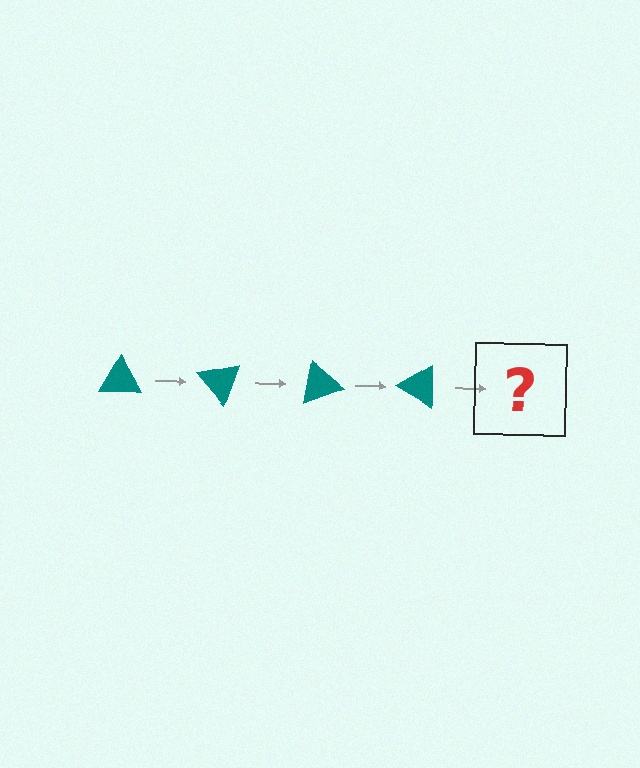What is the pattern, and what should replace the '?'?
The pattern is that the triangle rotates 50 degrees each step. The '?' should be a teal triangle rotated 200 degrees.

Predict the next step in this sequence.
The next step is a teal triangle rotated 200 degrees.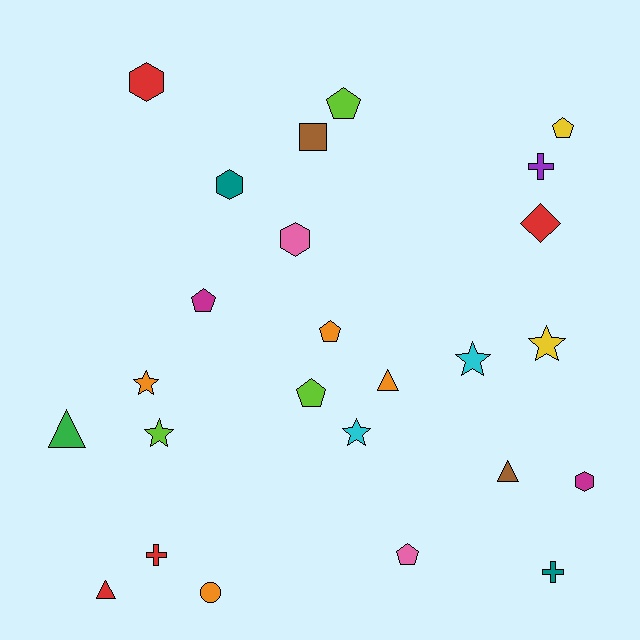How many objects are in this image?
There are 25 objects.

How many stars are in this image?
There are 5 stars.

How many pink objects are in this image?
There are 2 pink objects.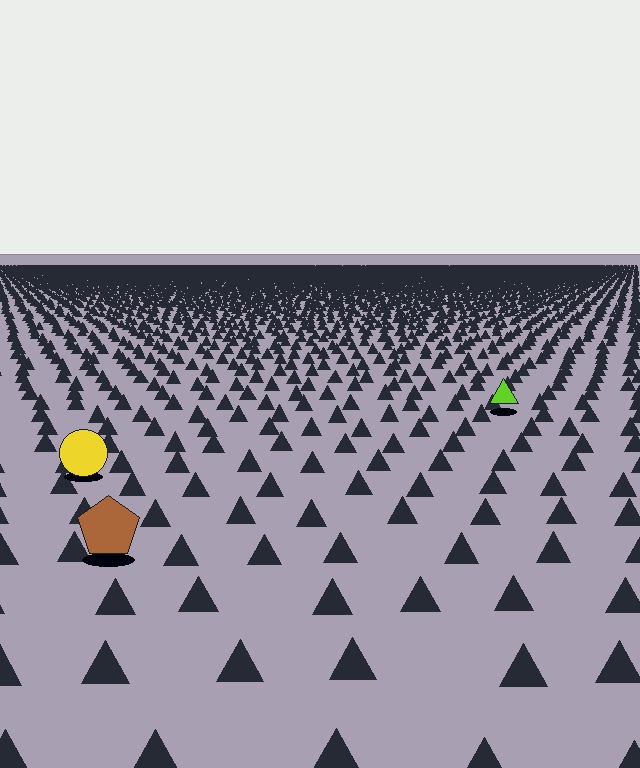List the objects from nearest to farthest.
From nearest to farthest: the brown pentagon, the yellow circle, the lime triangle.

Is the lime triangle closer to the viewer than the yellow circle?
No. The yellow circle is closer — you can tell from the texture gradient: the ground texture is coarser near it.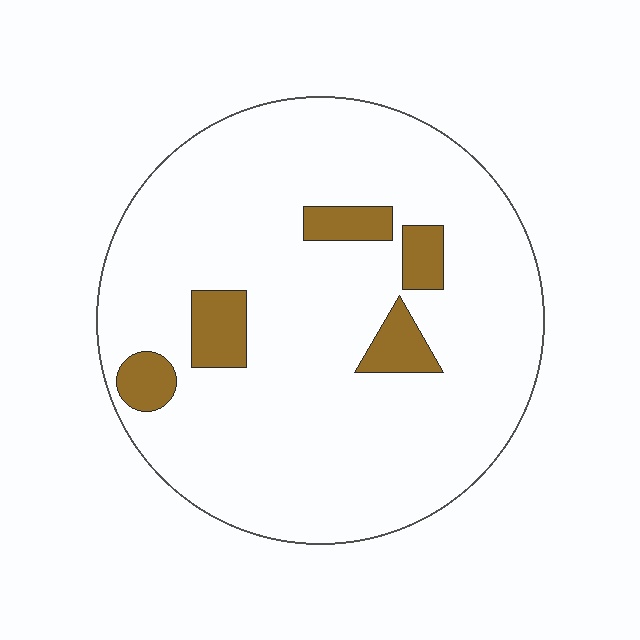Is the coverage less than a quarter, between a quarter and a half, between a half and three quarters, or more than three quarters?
Less than a quarter.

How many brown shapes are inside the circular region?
5.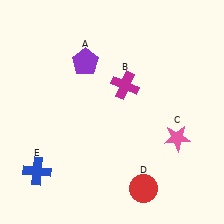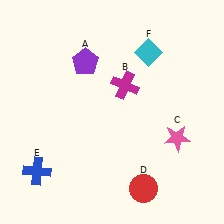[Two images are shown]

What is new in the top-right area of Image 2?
A cyan diamond (F) was added in the top-right area of Image 2.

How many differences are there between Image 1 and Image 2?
There is 1 difference between the two images.